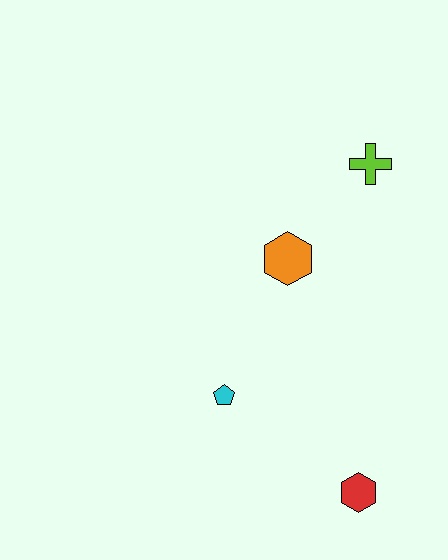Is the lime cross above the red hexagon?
Yes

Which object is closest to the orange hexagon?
The lime cross is closest to the orange hexagon.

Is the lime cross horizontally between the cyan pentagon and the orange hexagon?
No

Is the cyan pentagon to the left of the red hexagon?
Yes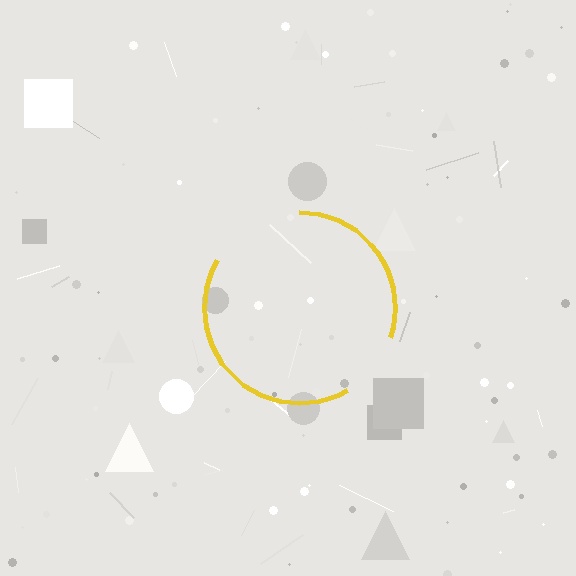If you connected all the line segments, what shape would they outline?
They would outline a circle.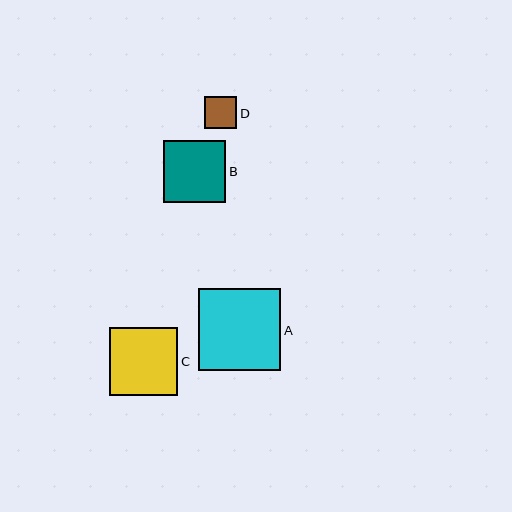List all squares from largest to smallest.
From largest to smallest: A, C, B, D.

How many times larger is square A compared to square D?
Square A is approximately 2.6 times the size of square D.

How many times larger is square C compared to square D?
Square C is approximately 2.1 times the size of square D.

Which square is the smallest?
Square D is the smallest with a size of approximately 32 pixels.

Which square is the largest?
Square A is the largest with a size of approximately 82 pixels.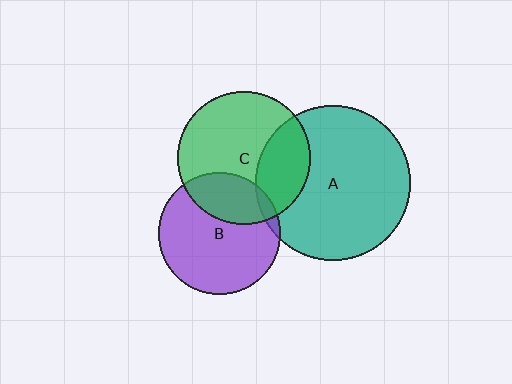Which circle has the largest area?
Circle A (teal).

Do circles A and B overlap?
Yes.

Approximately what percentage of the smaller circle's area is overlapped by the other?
Approximately 5%.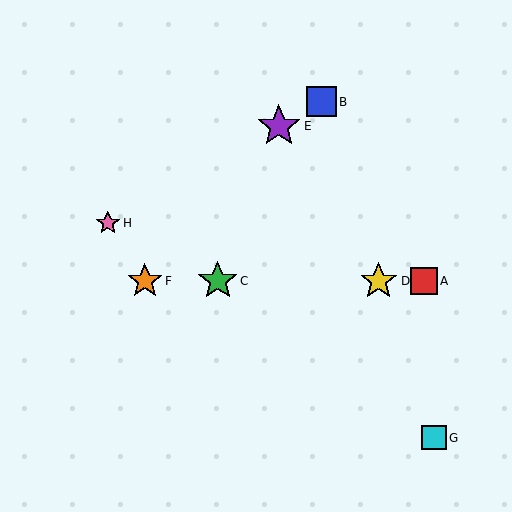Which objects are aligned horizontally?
Objects A, C, D, F are aligned horizontally.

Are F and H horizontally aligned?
No, F is at y≈281 and H is at y≈223.